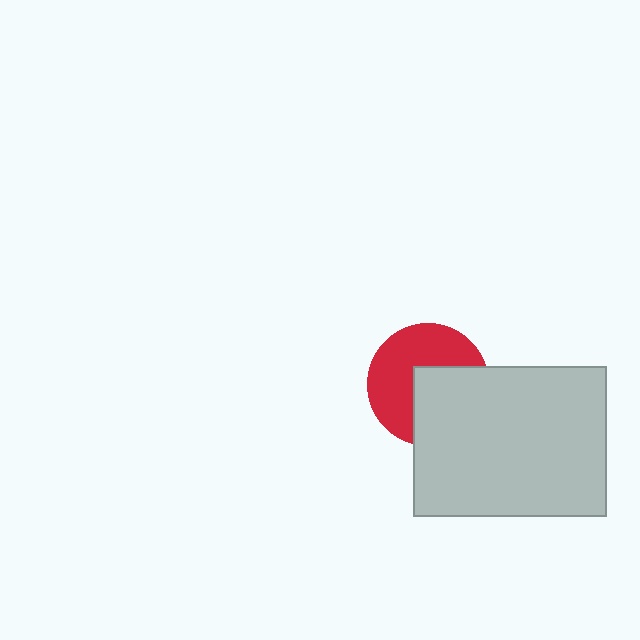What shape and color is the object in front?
The object in front is a light gray rectangle.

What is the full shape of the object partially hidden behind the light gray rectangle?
The partially hidden object is a red circle.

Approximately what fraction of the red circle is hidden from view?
Roughly 45% of the red circle is hidden behind the light gray rectangle.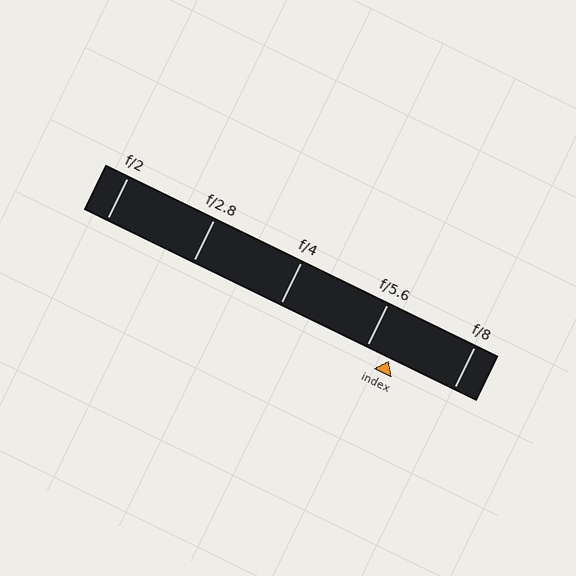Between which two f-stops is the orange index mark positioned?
The index mark is between f/5.6 and f/8.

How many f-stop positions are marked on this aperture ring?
There are 5 f-stop positions marked.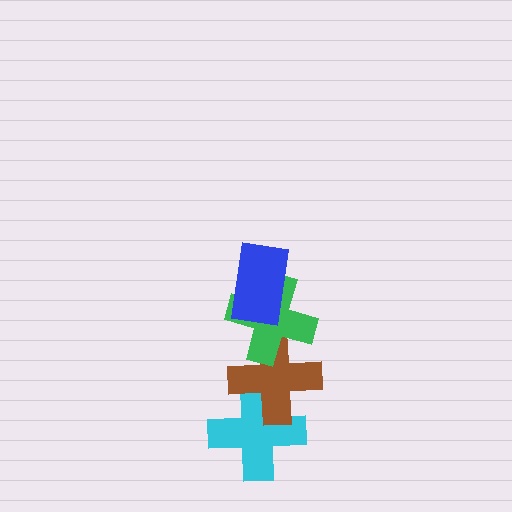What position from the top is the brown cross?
The brown cross is 3rd from the top.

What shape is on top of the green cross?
The blue rectangle is on top of the green cross.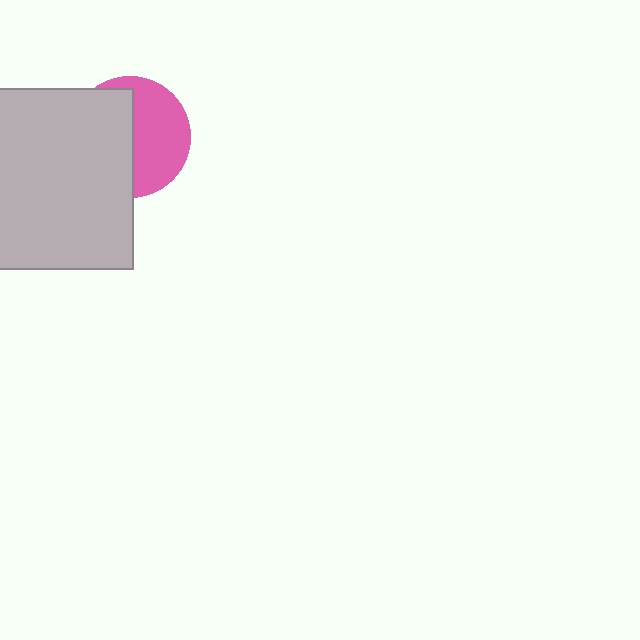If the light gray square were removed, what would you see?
You would see the complete pink circle.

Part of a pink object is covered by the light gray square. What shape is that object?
It is a circle.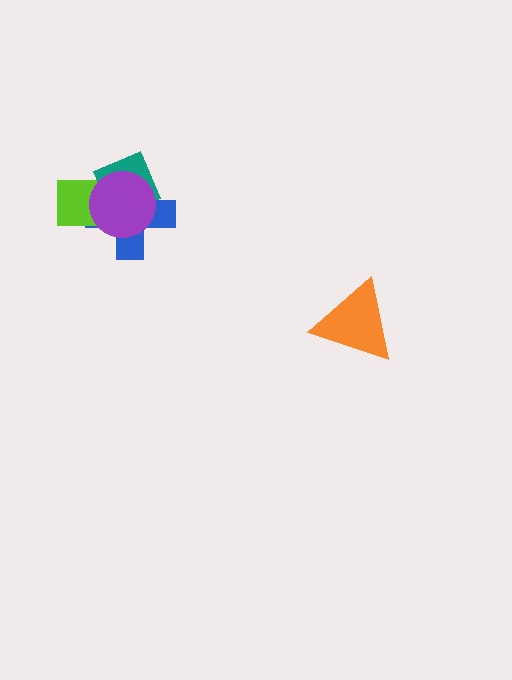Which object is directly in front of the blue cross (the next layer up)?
The lime rectangle is directly in front of the blue cross.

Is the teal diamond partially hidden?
Yes, it is partially covered by another shape.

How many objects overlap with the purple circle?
3 objects overlap with the purple circle.